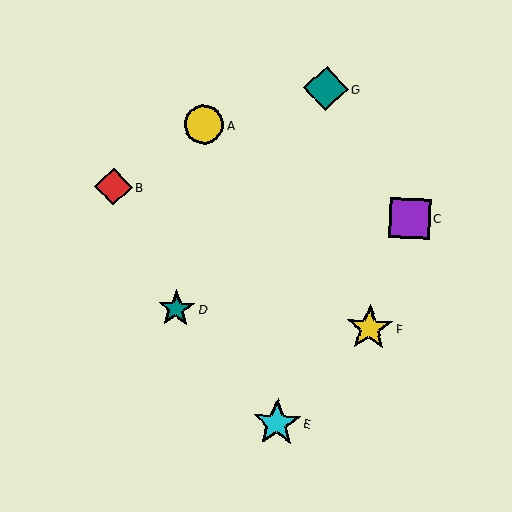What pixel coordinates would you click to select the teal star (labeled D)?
Click at (177, 308) to select the teal star D.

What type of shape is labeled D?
Shape D is a teal star.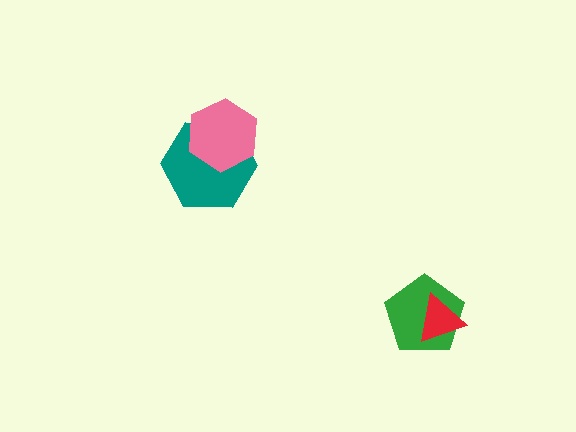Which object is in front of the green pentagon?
The red triangle is in front of the green pentagon.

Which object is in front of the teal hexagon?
The pink hexagon is in front of the teal hexagon.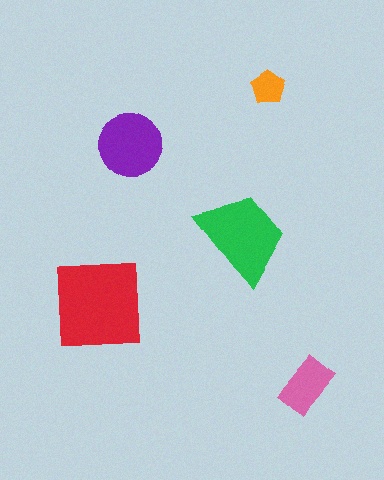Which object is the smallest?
The orange pentagon.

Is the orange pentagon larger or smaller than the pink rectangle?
Smaller.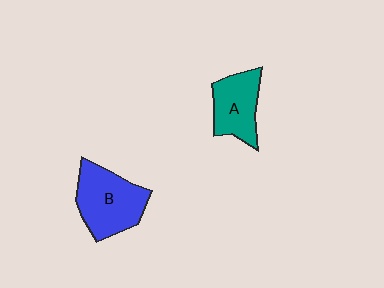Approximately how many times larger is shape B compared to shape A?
Approximately 1.3 times.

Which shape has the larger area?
Shape B (blue).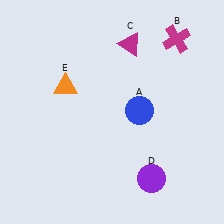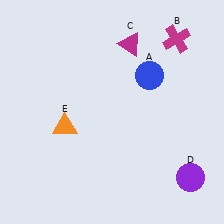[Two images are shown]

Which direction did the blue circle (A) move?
The blue circle (A) moved up.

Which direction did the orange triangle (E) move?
The orange triangle (E) moved down.